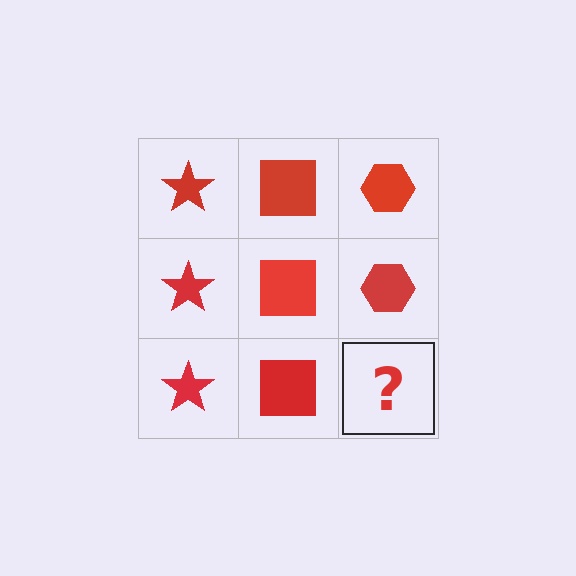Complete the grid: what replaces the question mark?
The question mark should be replaced with a red hexagon.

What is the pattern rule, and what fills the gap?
The rule is that each column has a consistent shape. The gap should be filled with a red hexagon.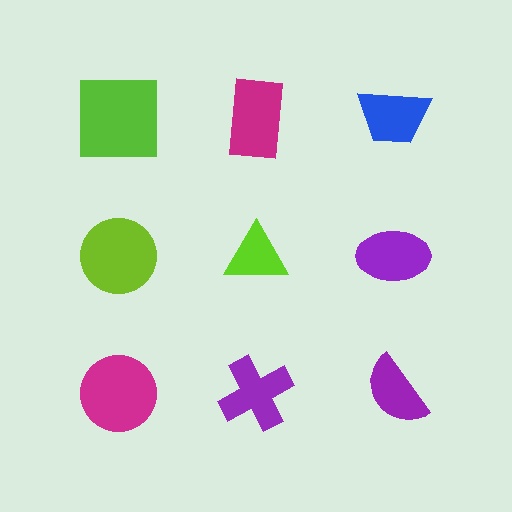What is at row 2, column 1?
A lime circle.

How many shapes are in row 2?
3 shapes.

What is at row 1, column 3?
A blue trapezoid.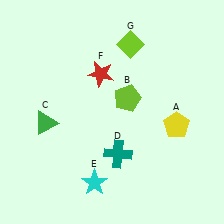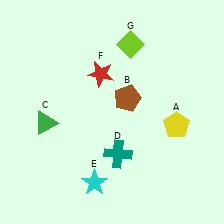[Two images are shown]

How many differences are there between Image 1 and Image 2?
There is 1 difference between the two images.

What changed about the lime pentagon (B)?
In Image 1, B is lime. In Image 2, it changed to brown.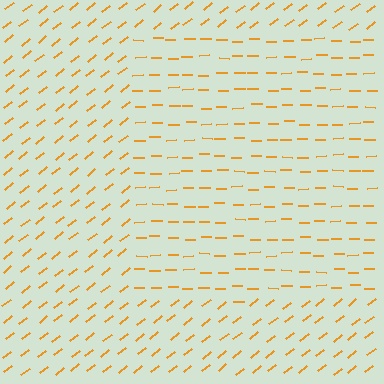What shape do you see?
I see a rectangle.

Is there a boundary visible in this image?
Yes, there is a texture boundary formed by a change in line orientation.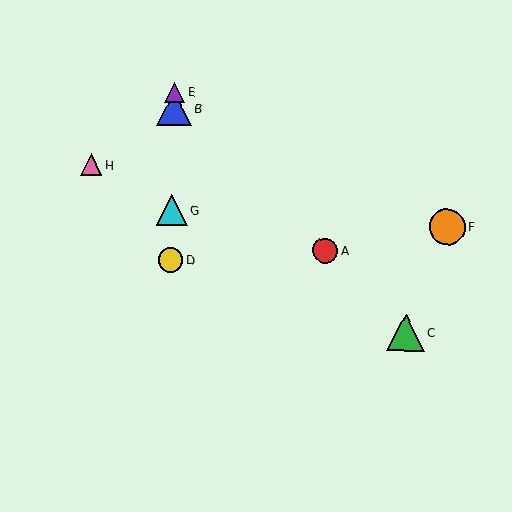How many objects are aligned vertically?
4 objects (B, D, E, G) are aligned vertically.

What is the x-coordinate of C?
Object C is at x≈406.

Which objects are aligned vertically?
Objects B, D, E, G are aligned vertically.